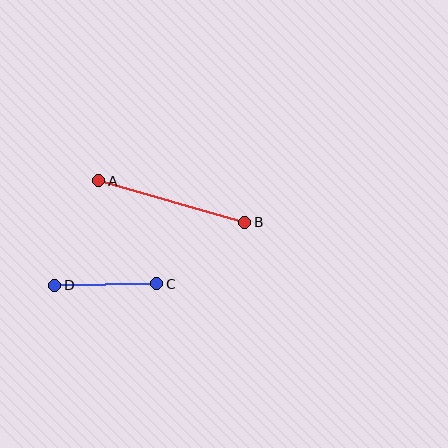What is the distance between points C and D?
The distance is approximately 102 pixels.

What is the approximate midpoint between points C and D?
The midpoint is at approximately (106, 285) pixels.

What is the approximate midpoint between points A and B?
The midpoint is at approximately (172, 202) pixels.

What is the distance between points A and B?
The distance is approximately 152 pixels.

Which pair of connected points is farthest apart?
Points A and B are farthest apart.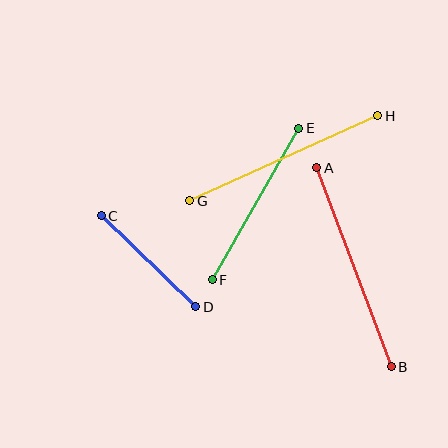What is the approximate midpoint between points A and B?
The midpoint is at approximately (354, 267) pixels.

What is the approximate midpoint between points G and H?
The midpoint is at approximately (284, 158) pixels.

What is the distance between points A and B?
The distance is approximately 213 pixels.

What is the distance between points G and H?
The distance is approximately 206 pixels.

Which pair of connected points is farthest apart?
Points A and B are farthest apart.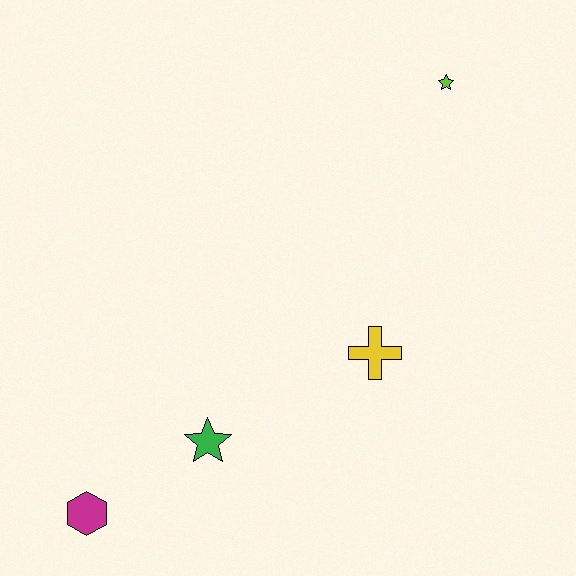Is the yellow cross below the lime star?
Yes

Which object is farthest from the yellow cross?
The magenta hexagon is farthest from the yellow cross.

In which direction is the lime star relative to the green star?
The lime star is above the green star.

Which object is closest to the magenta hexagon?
The green star is closest to the magenta hexagon.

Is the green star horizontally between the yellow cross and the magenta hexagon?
Yes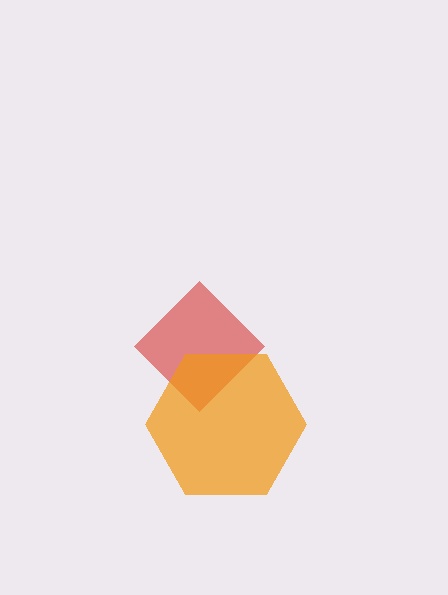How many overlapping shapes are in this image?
There are 2 overlapping shapes in the image.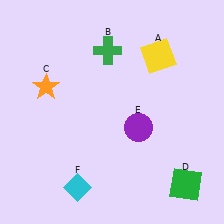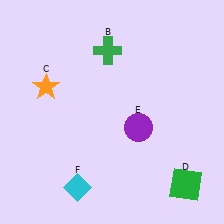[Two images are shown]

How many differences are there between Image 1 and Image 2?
There is 1 difference between the two images.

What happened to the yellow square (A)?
The yellow square (A) was removed in Image 2. It was in the top-right area of Image 1.